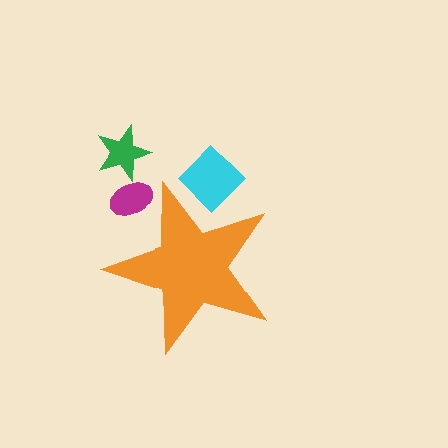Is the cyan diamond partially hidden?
Yes, the cyan diamond is partially hidden behind the orange star.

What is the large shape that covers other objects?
An orange star.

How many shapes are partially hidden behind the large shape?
2 shapes are partially hidden.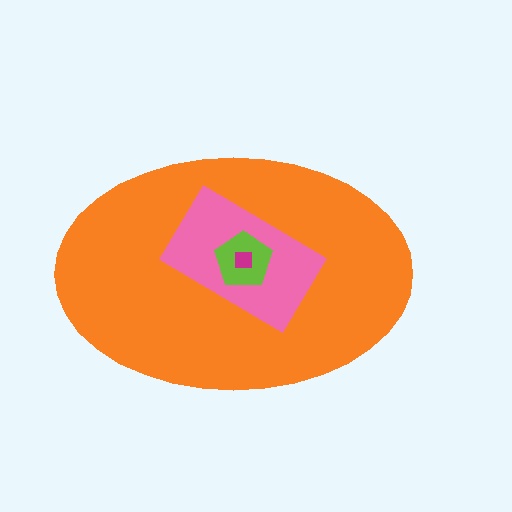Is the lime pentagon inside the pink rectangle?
Yes.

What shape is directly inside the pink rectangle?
The lime pentagon.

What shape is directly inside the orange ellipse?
The pink rectangle.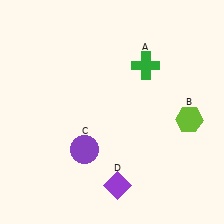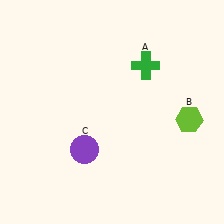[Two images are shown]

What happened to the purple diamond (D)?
The purple diamond (D) was removed in Image 2. It was in the bottom-right area of Image 1.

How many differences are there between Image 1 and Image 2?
There is 1 difference between the two images.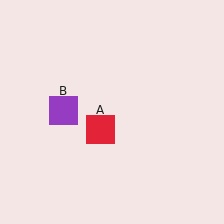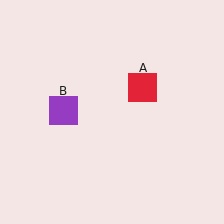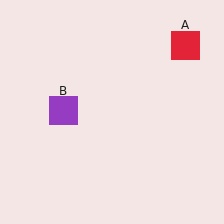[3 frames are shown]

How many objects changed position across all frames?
1 object changed position: red square (object A).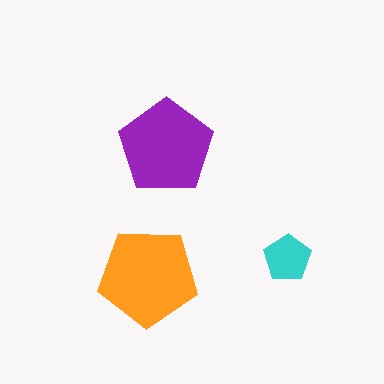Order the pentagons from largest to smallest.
the orange one, the purple one, the cyan one.